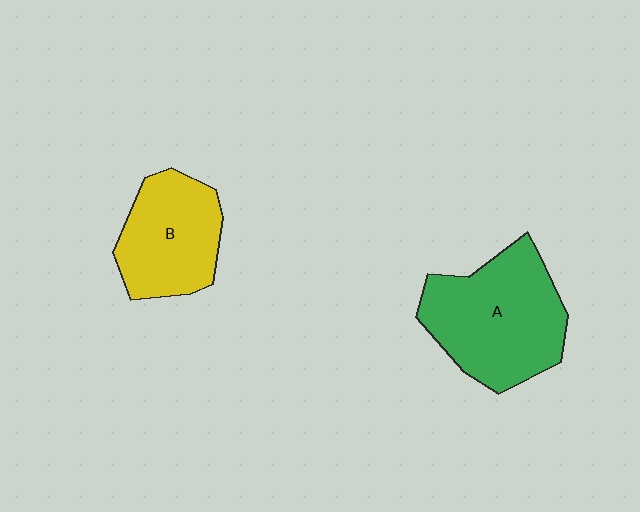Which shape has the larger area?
Shape A (green).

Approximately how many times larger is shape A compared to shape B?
Approximately 1.4 times.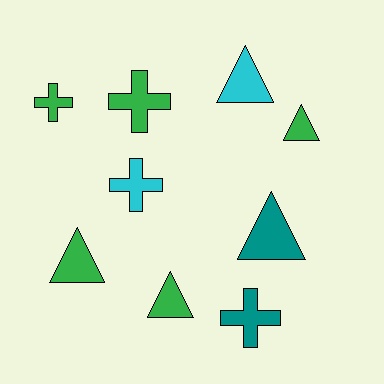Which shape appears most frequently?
Triangle, with 5 objects.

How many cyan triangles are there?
There is 1 cyan triangle.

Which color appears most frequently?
Green, with 5 objects.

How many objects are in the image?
There are 9 objects.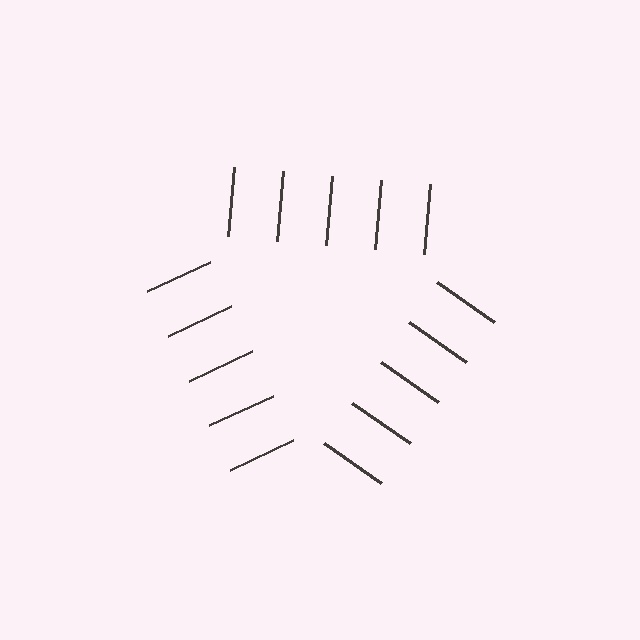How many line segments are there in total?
15 — 5 along each of the 3 edges.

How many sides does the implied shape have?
3 sides — the line-ends trace a triangle.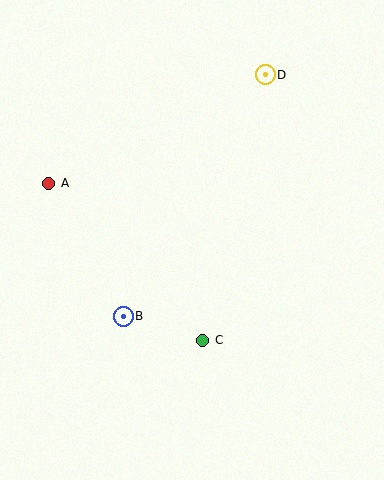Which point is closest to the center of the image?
Point C at (203, 340) is closest to the center.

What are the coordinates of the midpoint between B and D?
The midpoint between B and D is at (194, 195).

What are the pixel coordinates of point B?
Point B is at (123, 316).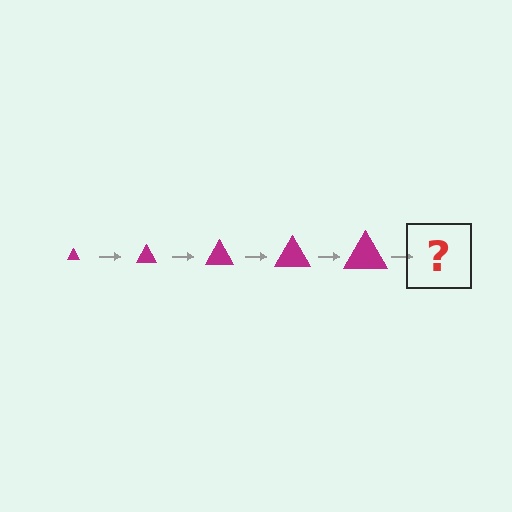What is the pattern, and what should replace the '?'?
The pattern is that the triangle gets progressively larger each step. The '?' should be a magenta triangle, larger than the previous one.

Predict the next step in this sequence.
The next step is a magenta triangle, larger than the previous one.